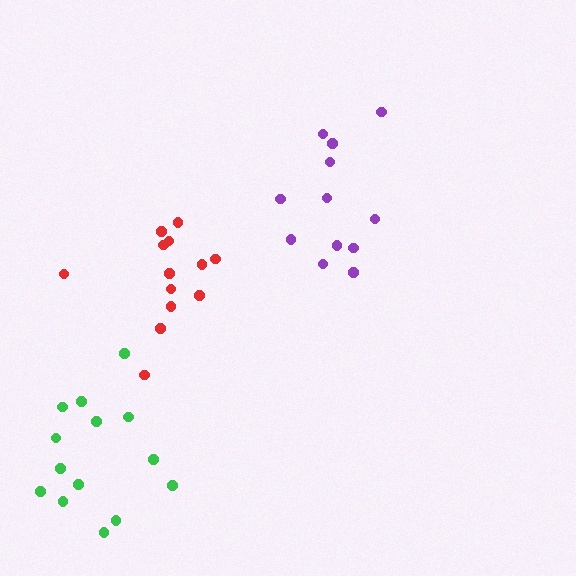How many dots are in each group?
Group 1: 14 dots, Group 2: 12 dots, Group 3: 13 dots (39 total).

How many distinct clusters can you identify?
There are 3 distinct clusters.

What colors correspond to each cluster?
The clusters are colored: green, purple, red.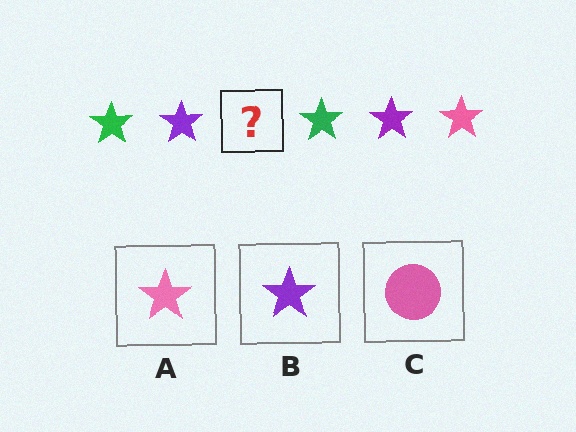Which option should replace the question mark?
Option A.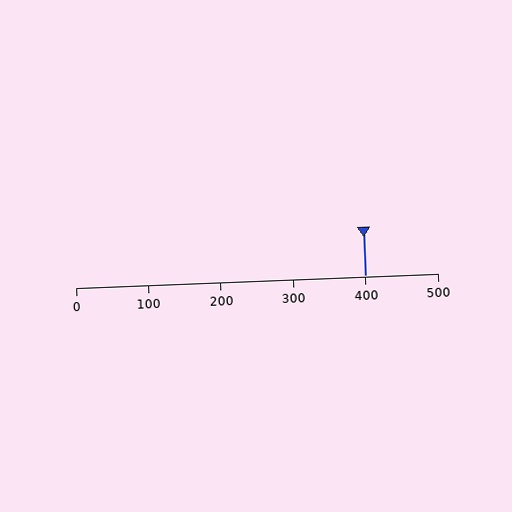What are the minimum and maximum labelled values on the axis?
The axis runs from 0 to 500.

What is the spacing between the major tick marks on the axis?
The major ticks are spaced 100 apart.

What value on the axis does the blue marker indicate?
The marker indicates approximately 400.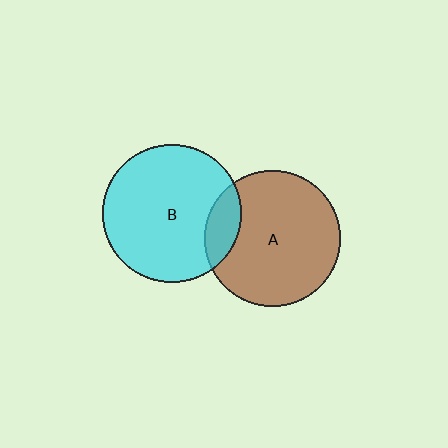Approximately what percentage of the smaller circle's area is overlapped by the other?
Approximately 15%.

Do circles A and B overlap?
Yes.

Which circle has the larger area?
Circle B (cyan).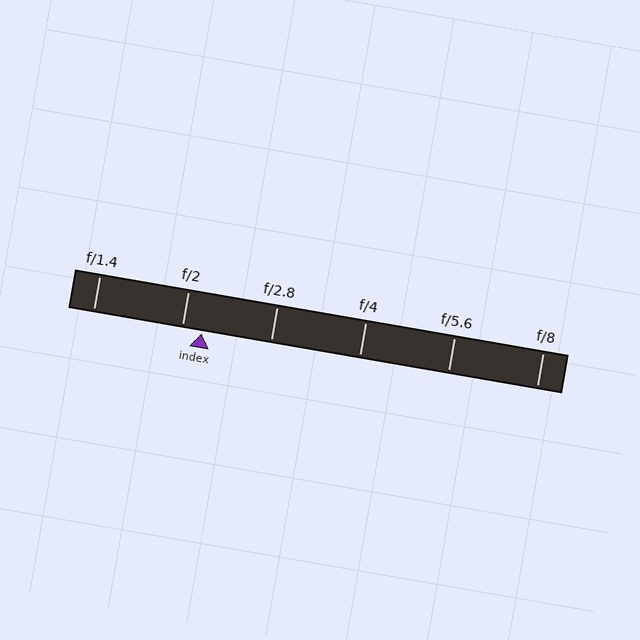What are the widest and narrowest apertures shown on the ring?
The widest aperture shown is f/1.4 and the narrowest is f/8.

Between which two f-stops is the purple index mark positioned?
The index mark is between f/2 and f/2.8.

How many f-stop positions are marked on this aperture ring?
There are 6 f-stop positions marked.